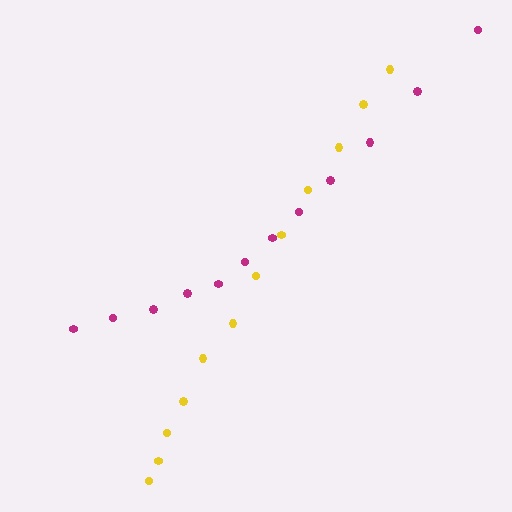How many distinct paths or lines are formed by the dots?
There are 2 distinct paths.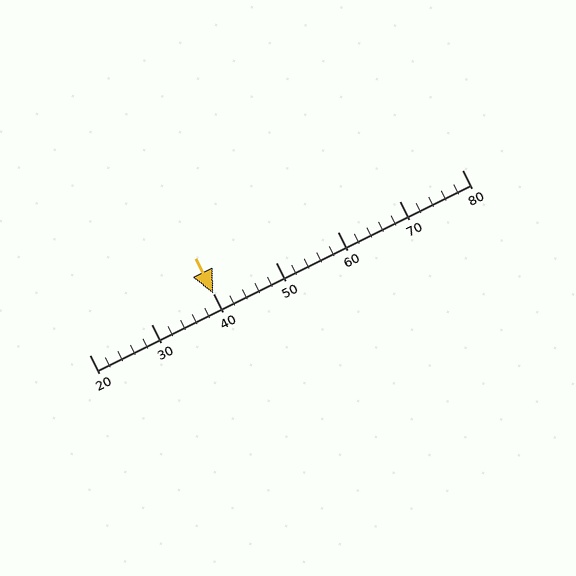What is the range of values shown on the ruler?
The ruler shows values from 20 to 80.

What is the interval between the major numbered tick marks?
The major tick marks are spaced 10 units apart.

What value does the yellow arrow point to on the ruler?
The yellow arrow points to approximately 40.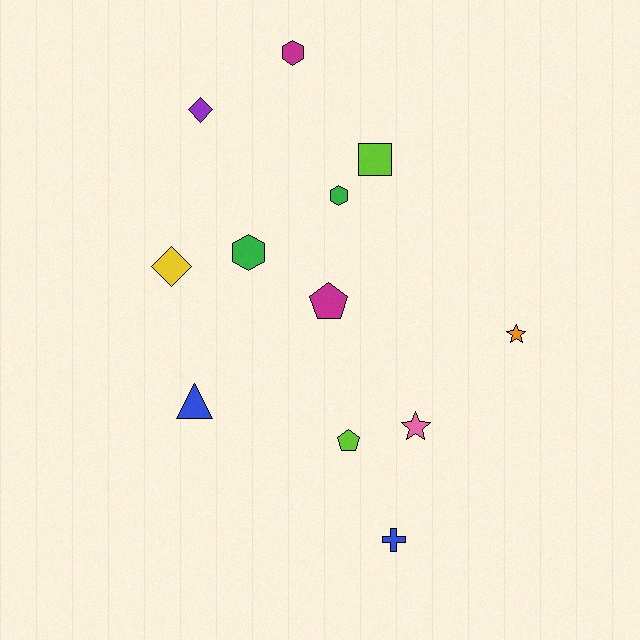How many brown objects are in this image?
There are no brown objects.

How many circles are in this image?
There are no circles.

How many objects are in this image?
There are 12 objects.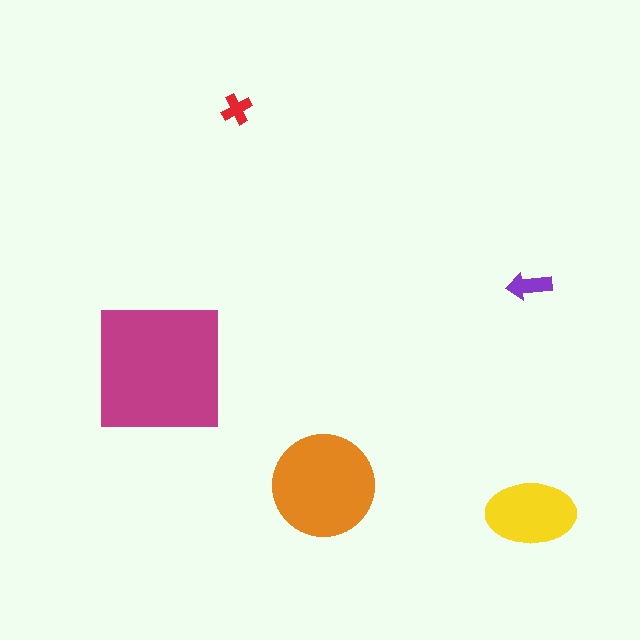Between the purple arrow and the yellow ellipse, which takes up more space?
The yellow ellipse.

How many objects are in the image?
There are 5 objects in the image.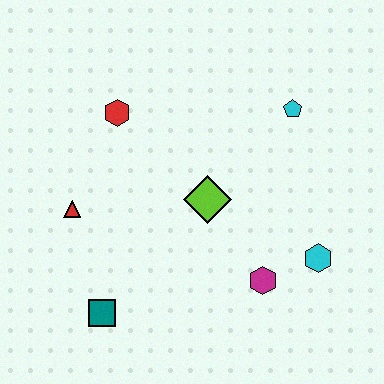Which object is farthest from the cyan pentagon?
The teal square is farthest from the cyan pentagon.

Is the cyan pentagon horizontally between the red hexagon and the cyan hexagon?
Yes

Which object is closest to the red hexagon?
The red triangle is closest to the red hexagon.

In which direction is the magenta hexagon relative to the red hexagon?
The magenta hexagon is below the red hexagon.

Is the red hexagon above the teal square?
Yes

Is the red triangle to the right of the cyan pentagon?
No